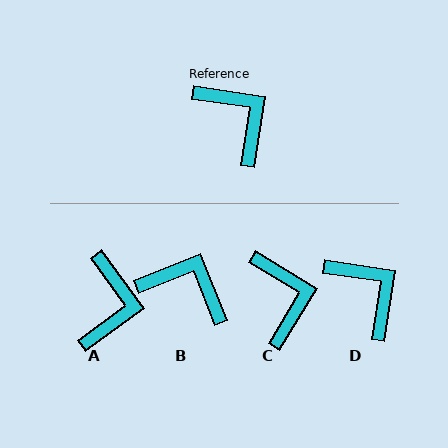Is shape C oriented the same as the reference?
No, it is off by about 23 degrees.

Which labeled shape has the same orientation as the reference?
D.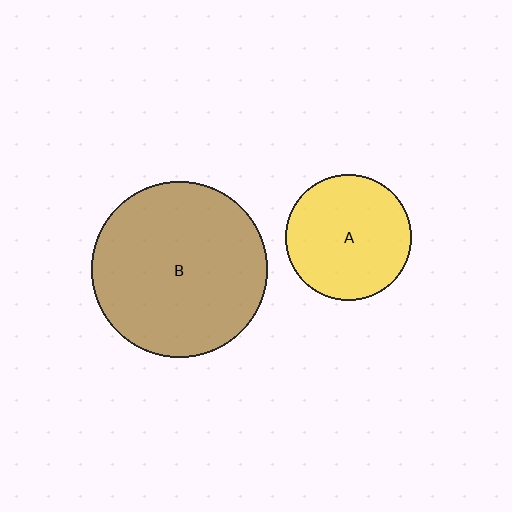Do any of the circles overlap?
No, none of the circles overlap.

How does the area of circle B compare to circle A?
Approximately 1.9 times.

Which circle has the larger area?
Circle B (brown).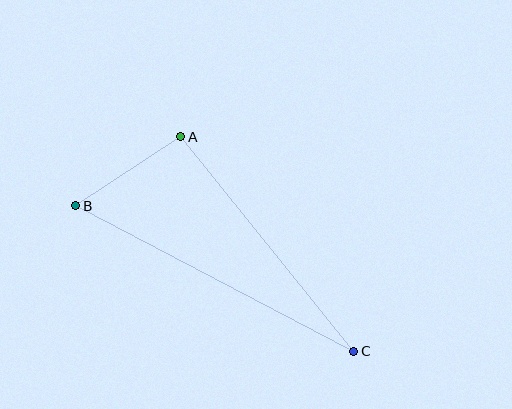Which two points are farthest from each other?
Points B and C are farthest from each other.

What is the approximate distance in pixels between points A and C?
The distance between A and C is approximately 276 pixels.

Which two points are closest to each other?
Points A and B are closest to each other.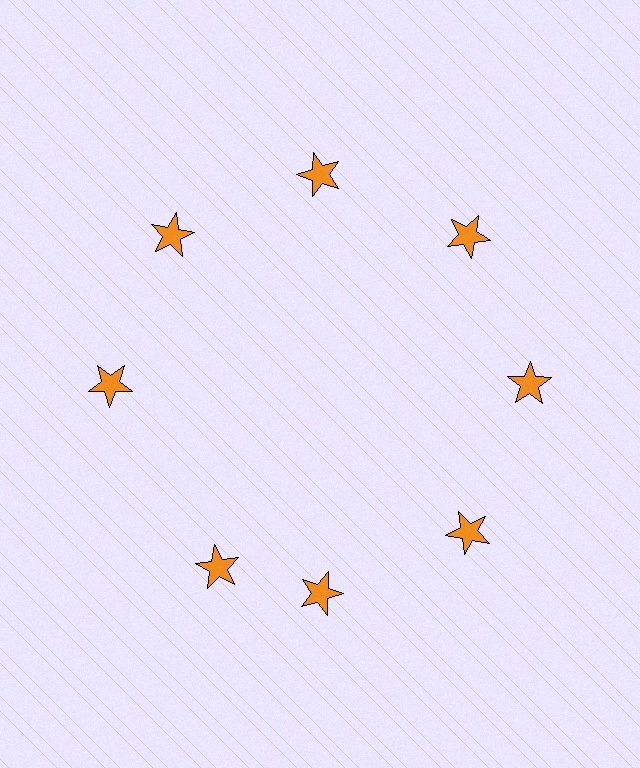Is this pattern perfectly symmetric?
No. The 8 orange stars are arranged in a ring, but one element near the 8 o'clock position is rotated out of alignment along the ring, breaking the 8-fold rotational symmetry.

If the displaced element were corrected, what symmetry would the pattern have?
It would have 8-fold rotational symmetry — the pattern would map onto itself every 45 degrees.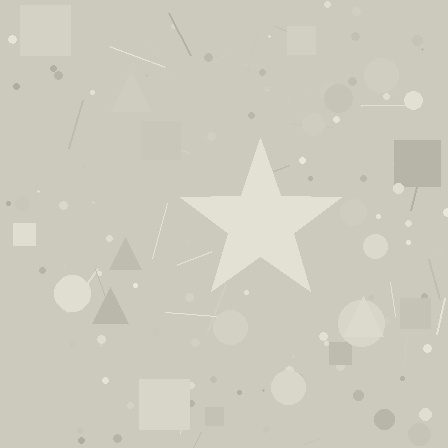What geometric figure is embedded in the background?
A star is embedded in the background.